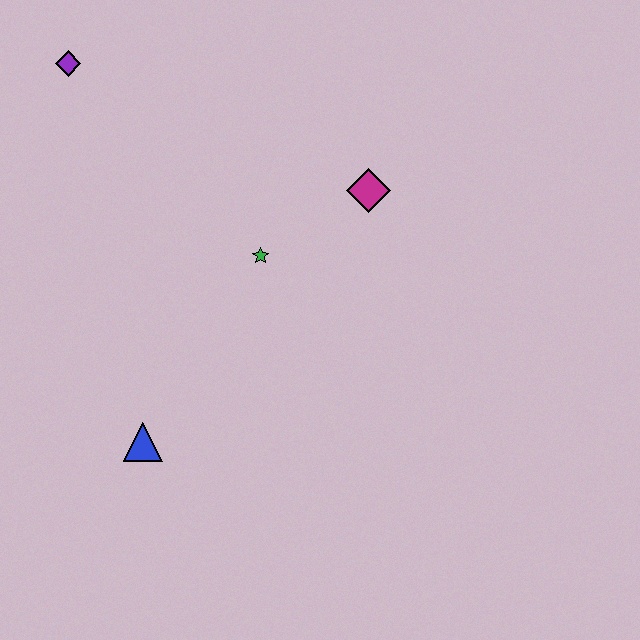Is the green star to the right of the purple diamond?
Yes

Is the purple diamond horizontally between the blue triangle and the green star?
No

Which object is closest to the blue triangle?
The green star is closest to the blue triangle.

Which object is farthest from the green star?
The purple diamond is farthest from the green star.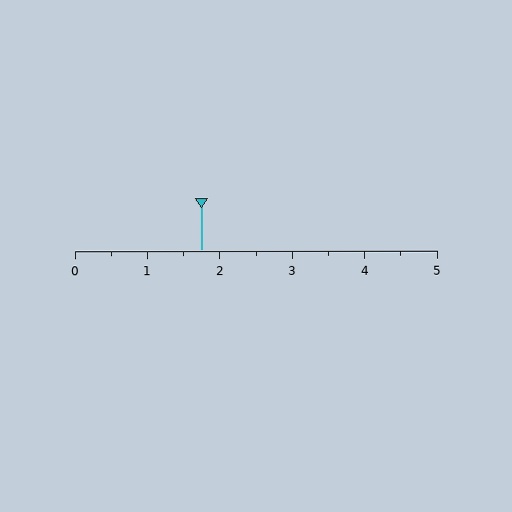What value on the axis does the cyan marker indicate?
The marker indicates approximately 1.8.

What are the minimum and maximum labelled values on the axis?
The axis runs from 0 to 5.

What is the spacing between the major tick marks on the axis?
The major ticks are spaced 1 apart.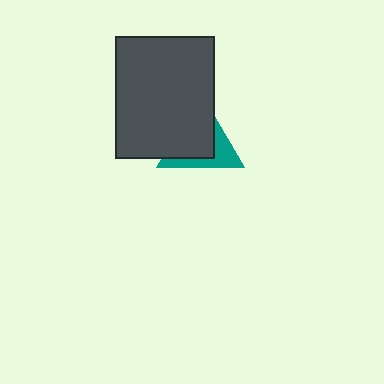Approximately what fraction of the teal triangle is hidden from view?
Roughly 65% of the teal triangle is hidden behind the dark gray rectangle.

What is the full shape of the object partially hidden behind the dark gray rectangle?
The partially hidden object is a teal triangle.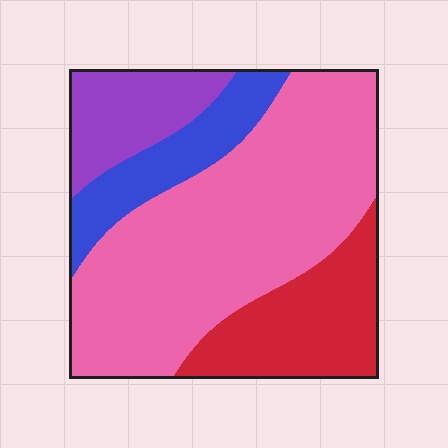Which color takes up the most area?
Pink, at roughly 55%.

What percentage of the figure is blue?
Blue covers roughly 15% of the figure.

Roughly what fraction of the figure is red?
Red takes up less than a quarter of the figure.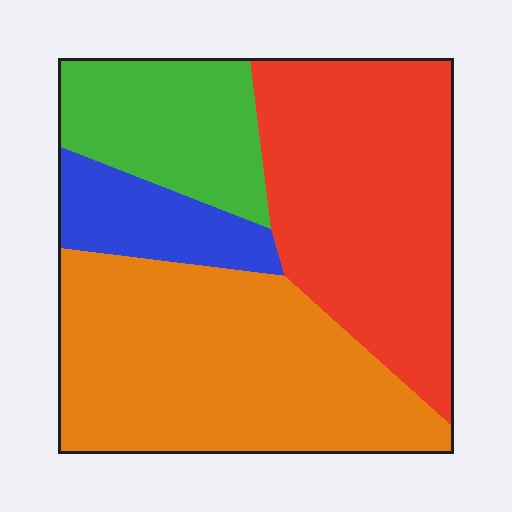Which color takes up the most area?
Orange, at roughly 40%.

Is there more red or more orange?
Orange.